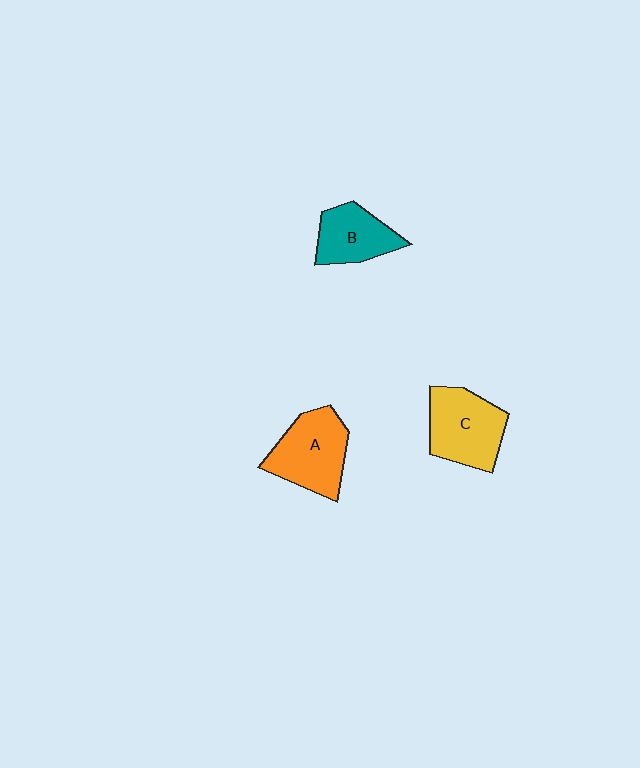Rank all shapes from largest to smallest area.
From largest to smallest: A (orange), C (yellow), B (teal).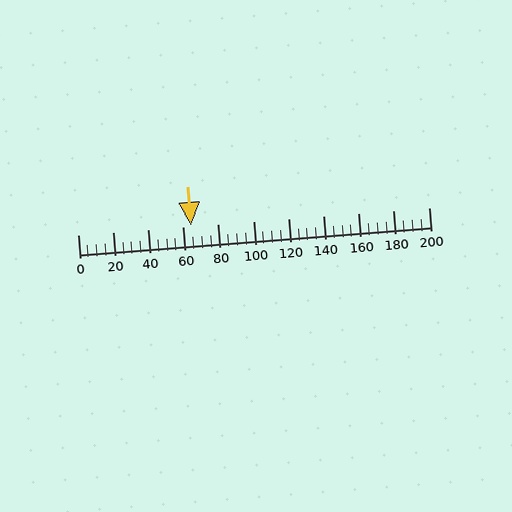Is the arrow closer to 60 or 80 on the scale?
The arrow is closer to 60.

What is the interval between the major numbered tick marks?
The major tick marks are spaced 20 units apart.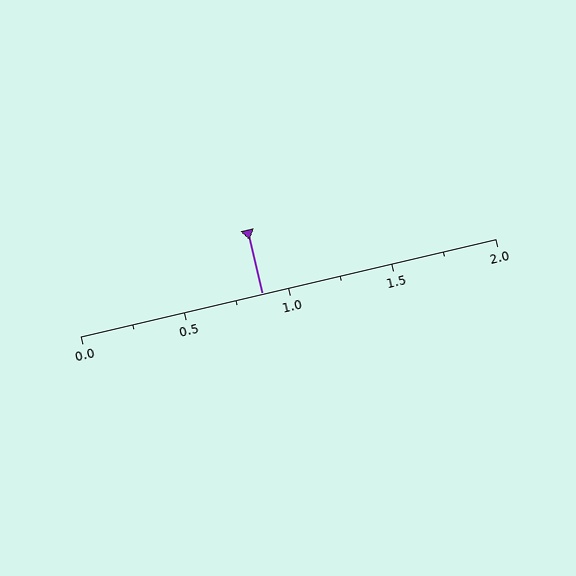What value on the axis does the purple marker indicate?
The marker indicates approximately 0.88.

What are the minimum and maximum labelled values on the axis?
The axis runs from 0.0 to 2.0.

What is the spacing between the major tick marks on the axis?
The major ticks are spaced 0.5 apart.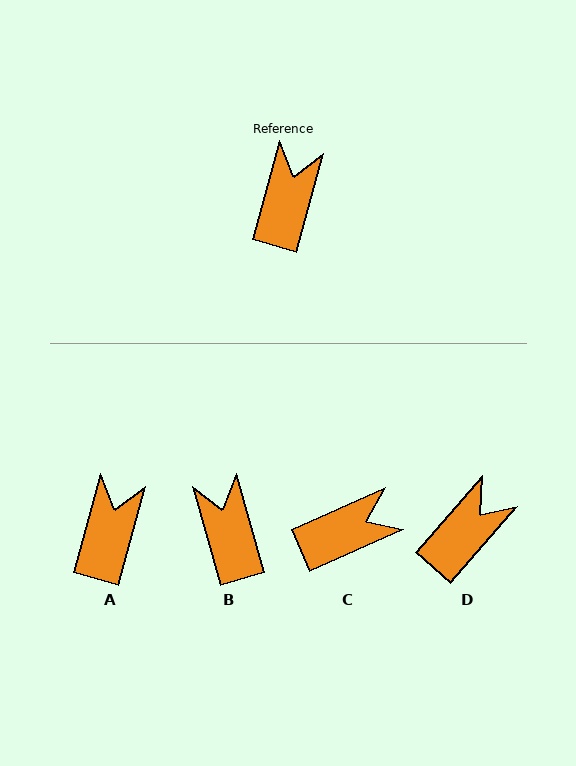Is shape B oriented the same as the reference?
No, it is off by about 31 degrees.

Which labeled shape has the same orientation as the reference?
A.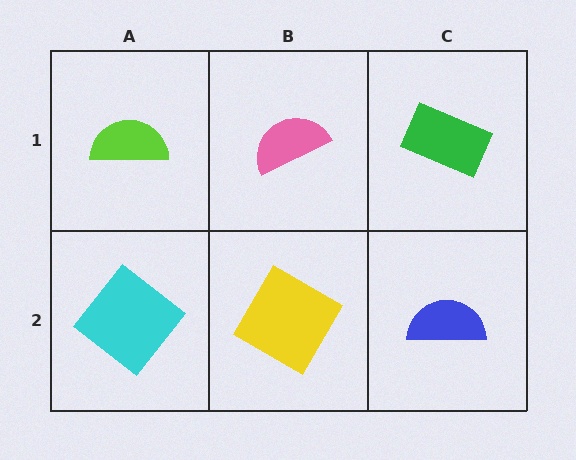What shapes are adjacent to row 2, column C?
A green rectangle (row 1, column C), a yellow square (row 2, column B).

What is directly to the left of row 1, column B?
A lime semicircle.